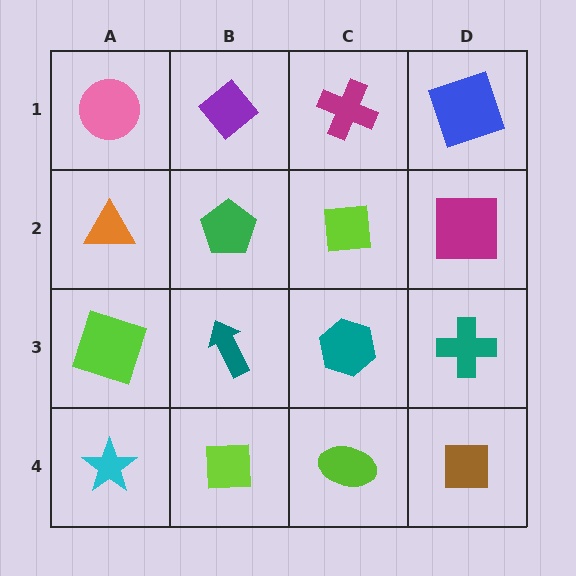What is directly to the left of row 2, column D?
A lime square.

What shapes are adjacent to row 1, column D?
A magenta square (row 2, column D), a magenta cross (row 1, column C).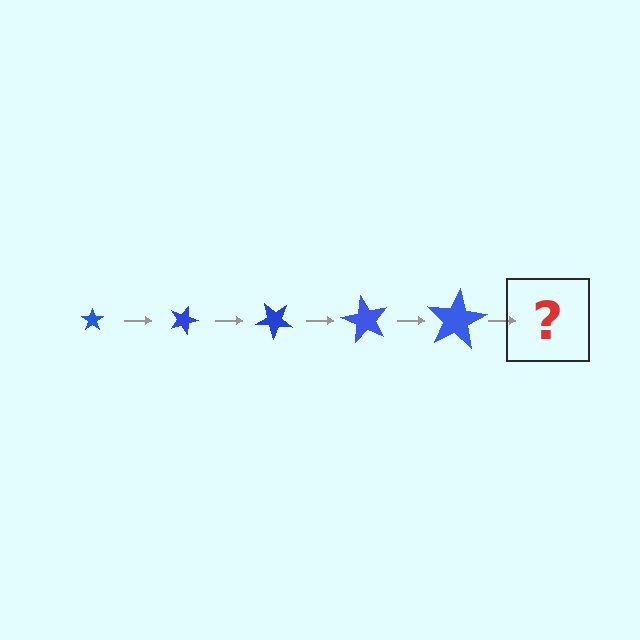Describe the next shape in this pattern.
It should be a star, larger than the previous one and rotated 100 degrees from the start.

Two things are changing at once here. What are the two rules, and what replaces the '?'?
The two rules are that the star grows larger each step and it rotates 20 degrees each step. The '?' should be a star, larger than the previous one and rotated 100 degrees from the start.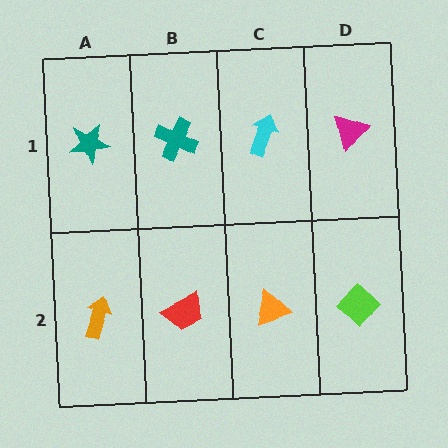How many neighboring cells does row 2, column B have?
3.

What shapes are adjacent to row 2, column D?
A magenta triangle (row 1, column D), an orange triangle (row 2, column C).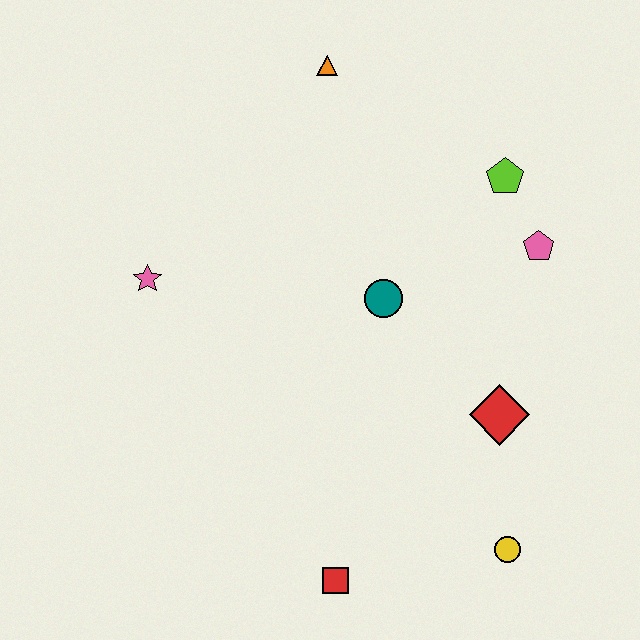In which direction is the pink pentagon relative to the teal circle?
The pink pentagon is to the right of the teal circle.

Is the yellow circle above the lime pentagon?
No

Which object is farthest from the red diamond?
The orange triangle is farthest from the red diamond.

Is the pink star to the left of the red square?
Yes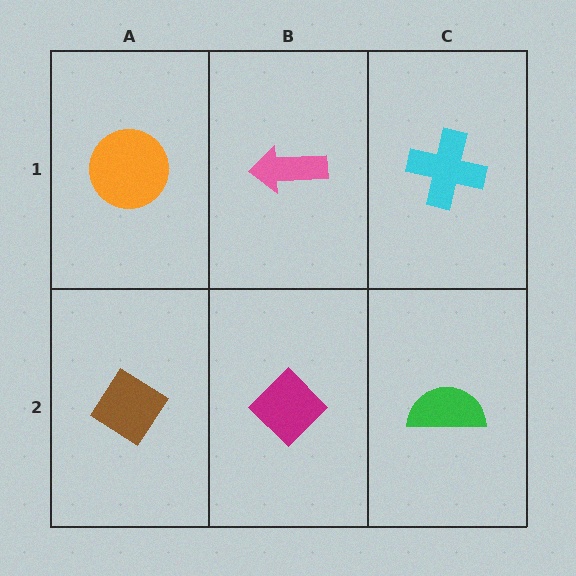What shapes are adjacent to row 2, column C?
A cyan cross (row 1, column C), a magenta diamond (row 2, column B).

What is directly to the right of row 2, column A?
A magenta diamond.